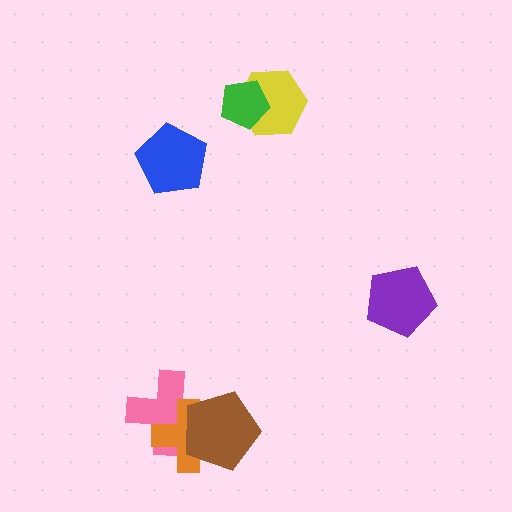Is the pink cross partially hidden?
Yes, it is partially covered by another shape.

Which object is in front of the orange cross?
The brown pentagon is in front of the orange cross.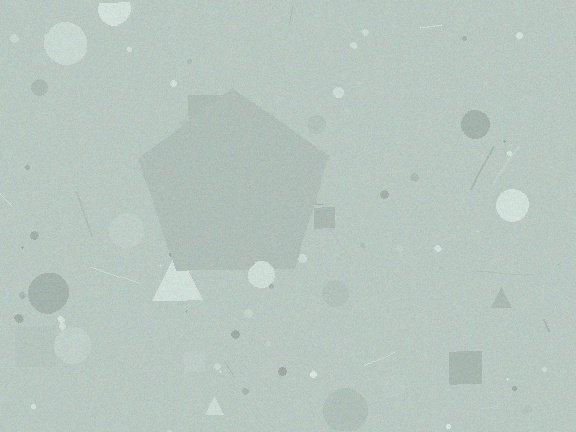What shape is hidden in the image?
A pentagon is hidden in the image.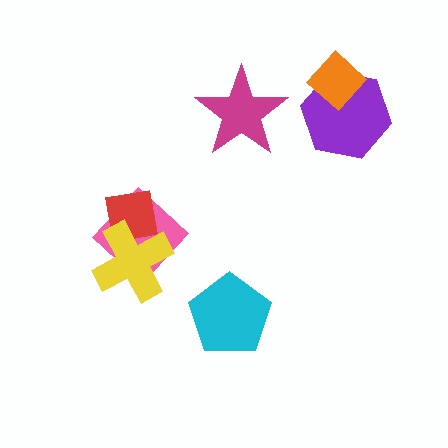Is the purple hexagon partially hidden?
Yes, it is partially covered by another shape.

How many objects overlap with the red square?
2 objects overlap with the red square.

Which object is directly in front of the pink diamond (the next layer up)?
The red square is directly in front of the pink diamond.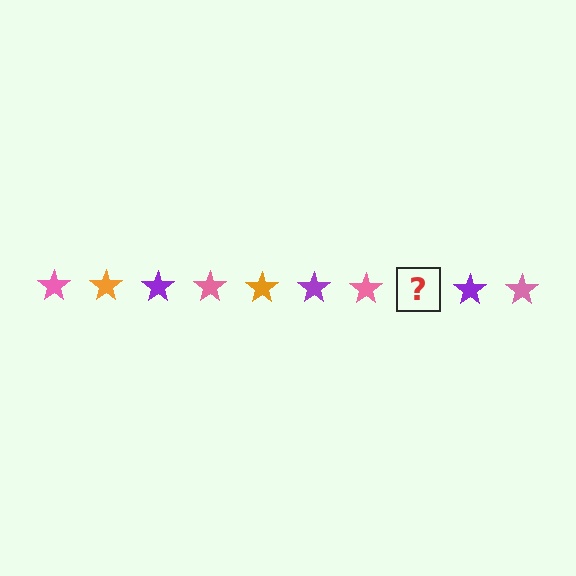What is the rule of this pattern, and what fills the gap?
The rule is that the pattern cycles through pink, orange, purple stars. The gap should be filled with an orange star.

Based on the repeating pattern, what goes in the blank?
The blank should be an orange star.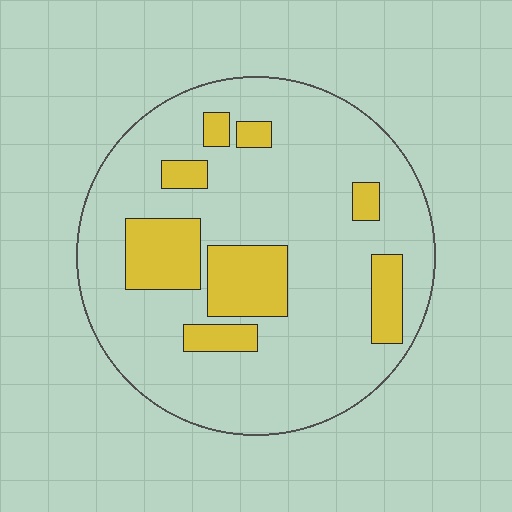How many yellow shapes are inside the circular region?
8.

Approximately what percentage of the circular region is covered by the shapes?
Approximately 20%.